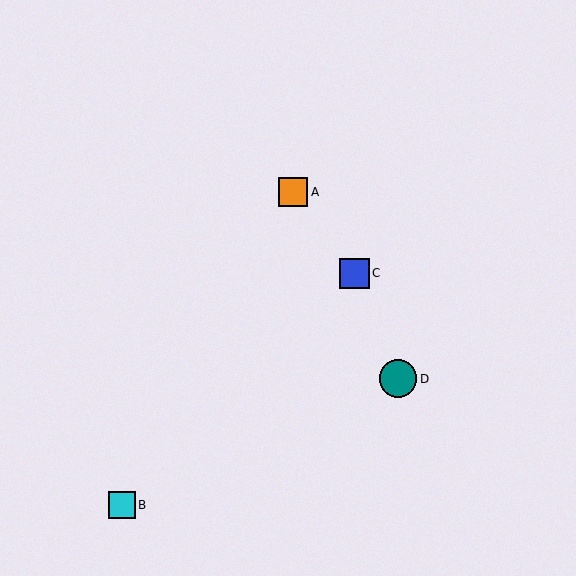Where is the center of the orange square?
The center of the orange square is at (293, 192).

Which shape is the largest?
The teal circle (labeled D) is the largest.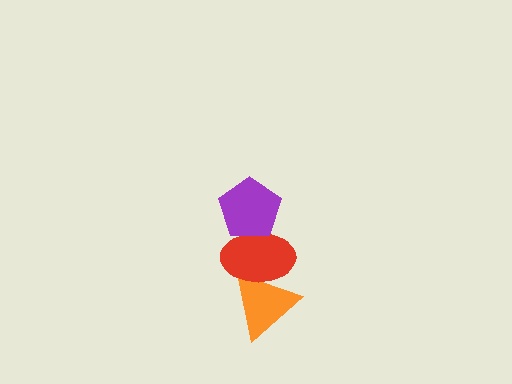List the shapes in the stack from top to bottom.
From top to bottom: the purple pentagon, the red ellipse, the orange triangle.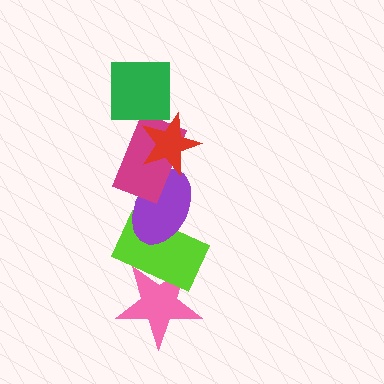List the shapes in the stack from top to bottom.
From top to bottom: the green square, the red star, the magenta rectangle, the purple ellipse, the lime rectangle, the pink star.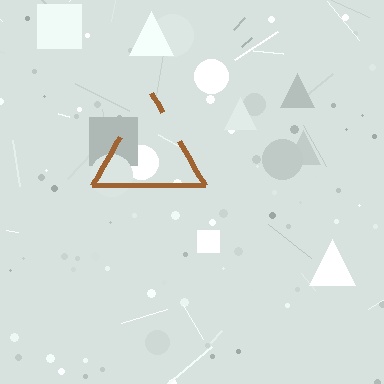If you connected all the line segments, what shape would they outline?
They would outline a triangle.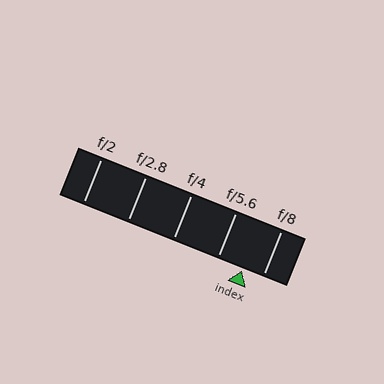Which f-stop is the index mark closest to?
The index mark is closest to f/8.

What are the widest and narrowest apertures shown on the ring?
The widest aperture shown is f/2 and the narrowest is f/8.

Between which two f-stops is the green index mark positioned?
The index mark is between f/5.6 and f/8.